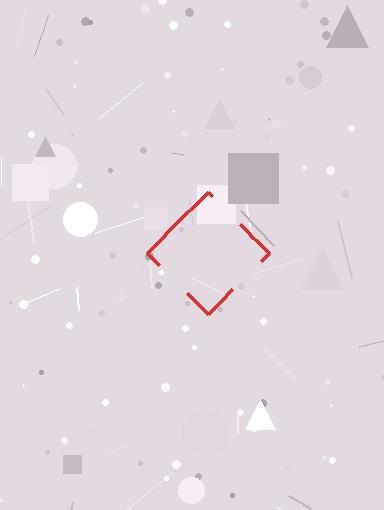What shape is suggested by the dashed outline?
The dashed outline suggests a diamond.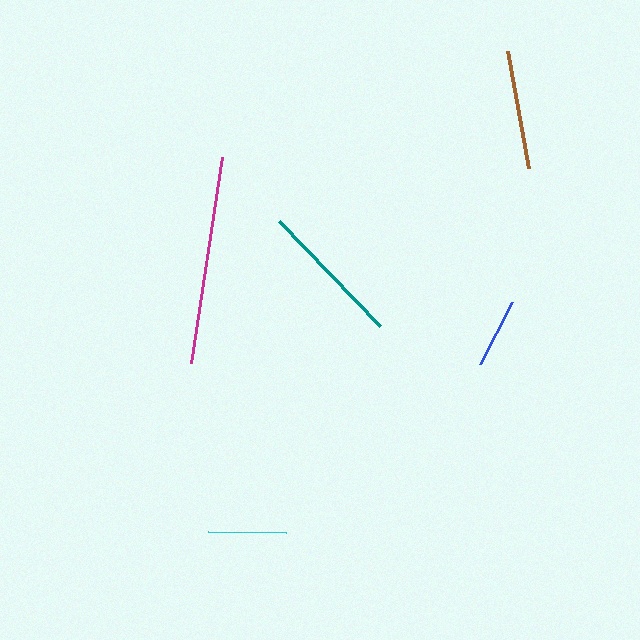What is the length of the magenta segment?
The magenta segment is approximately 208 pixels long.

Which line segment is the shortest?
The blue line is the shortest at approximately 70 pixels.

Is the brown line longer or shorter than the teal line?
The teal line is longer than the brown line.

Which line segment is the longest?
The magenta line is the longest at approximately 208 pixels.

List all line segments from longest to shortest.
From longest to shortest: magenta, teal, brown, cyan, blue.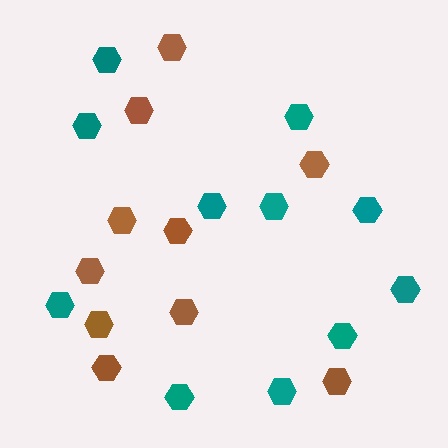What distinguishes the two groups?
There are 2 groups: one group of brown hexagons (10) and one group of teal hexagons (11).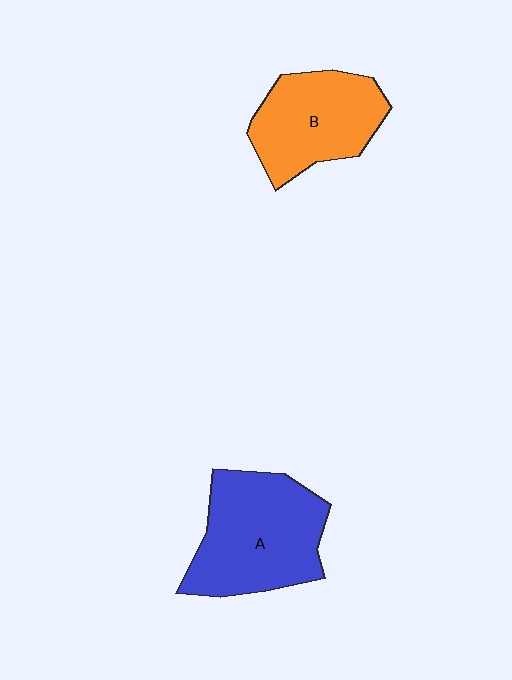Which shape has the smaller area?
Shape B (orange).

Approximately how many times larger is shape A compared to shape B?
Approximately 1.3 times.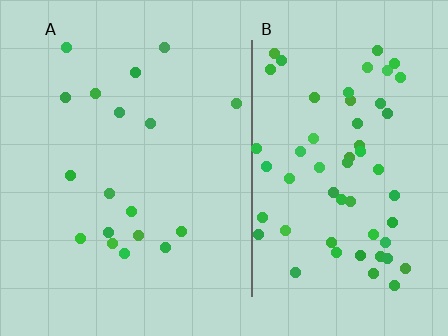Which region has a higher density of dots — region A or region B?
B (the right).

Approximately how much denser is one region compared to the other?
Approximately 3.3× — region B over region A.